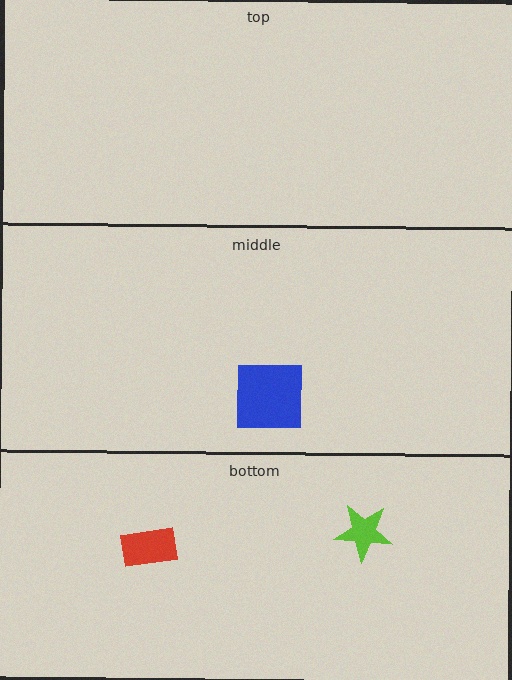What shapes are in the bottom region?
The red rectangle, the lime star.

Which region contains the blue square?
The middle region.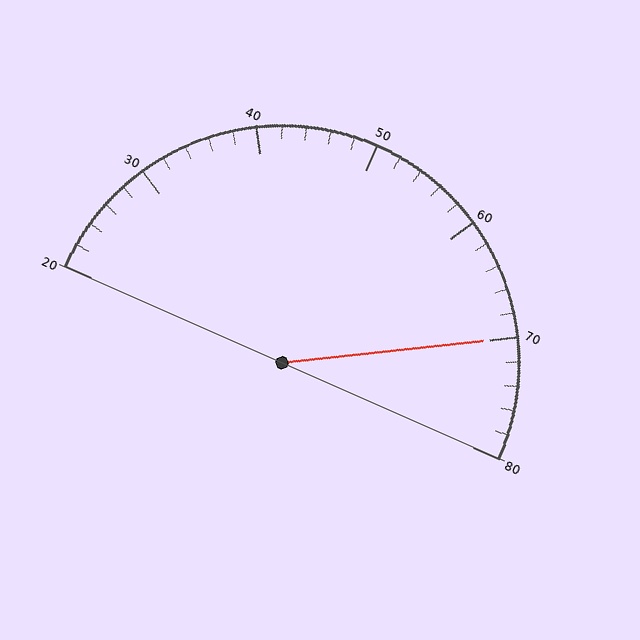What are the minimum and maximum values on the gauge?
The gauge ranges from 20 to 80.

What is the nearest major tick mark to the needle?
The nearest major tick mark is 70.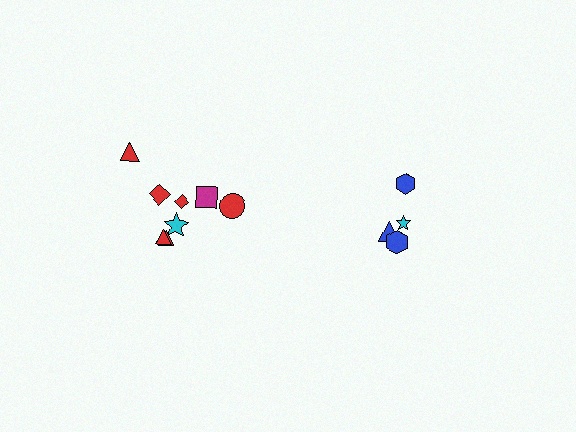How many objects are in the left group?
There are 8 objects.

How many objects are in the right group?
There are 4 objects.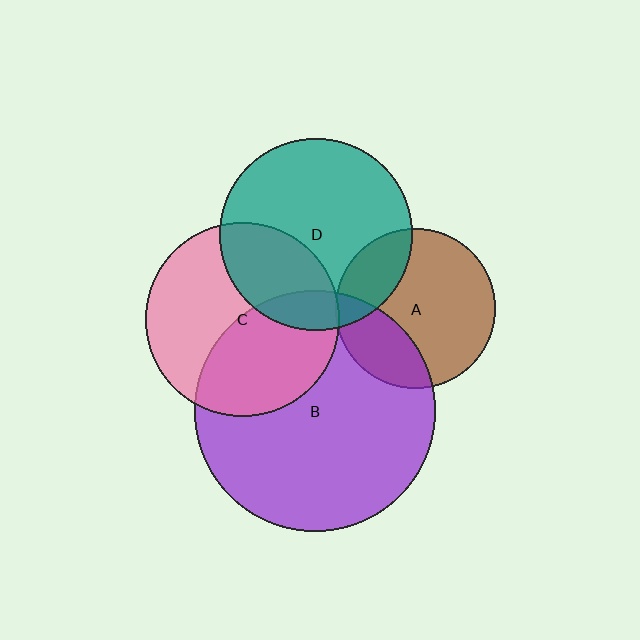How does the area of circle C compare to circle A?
Approximately 1.5 times.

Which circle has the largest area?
Circle B (purple).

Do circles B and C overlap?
Yes.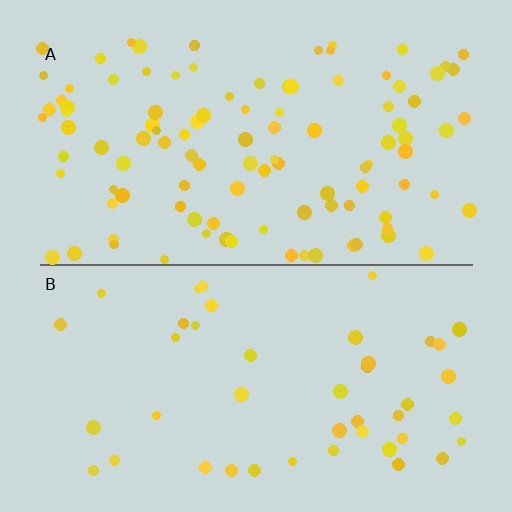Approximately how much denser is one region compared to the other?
Approximately 2.4× — region A over region B.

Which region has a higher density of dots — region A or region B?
A (the top).